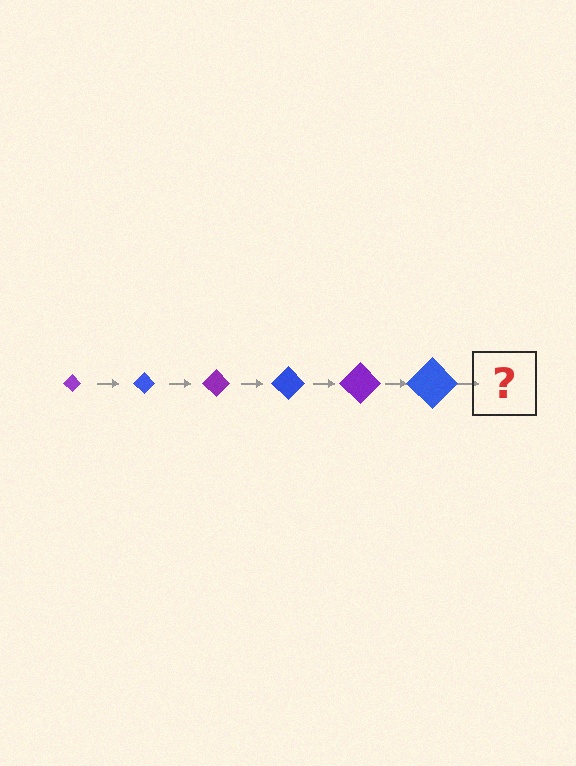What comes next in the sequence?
The next element should be a purple diamond, larger than the previous one.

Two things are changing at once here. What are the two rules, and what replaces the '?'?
The two rules are that the diamond grows larger each step and the color cycles through purple and blue. The '?' should be a purple diamond, larger than the previous one.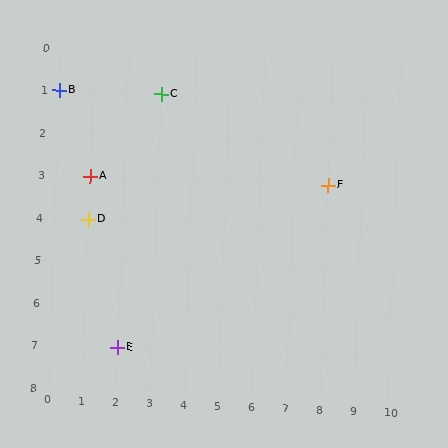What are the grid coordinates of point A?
Point A is at grid coordinates (1, 3).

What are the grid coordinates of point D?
Point D is at grid coordinates (1, 4).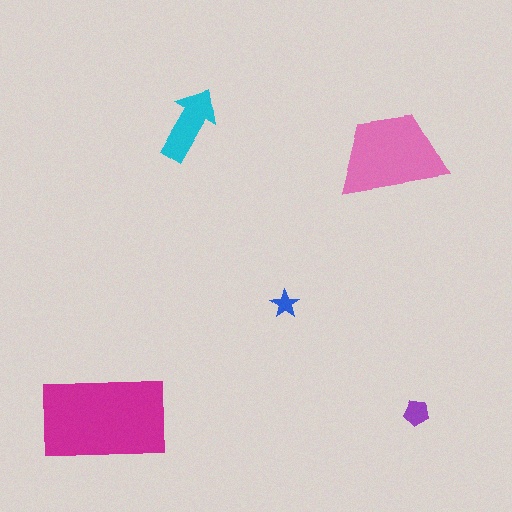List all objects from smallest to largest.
The blue star, the purple pentagon, the cyan arrow, the pink trapezoid, the magenta rectangle.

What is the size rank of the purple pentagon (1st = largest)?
4th.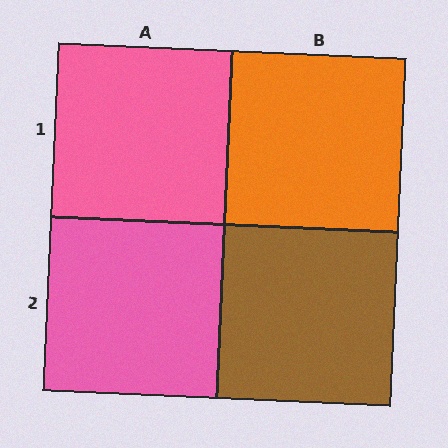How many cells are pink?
2 cells are pink.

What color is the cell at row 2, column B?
Brown.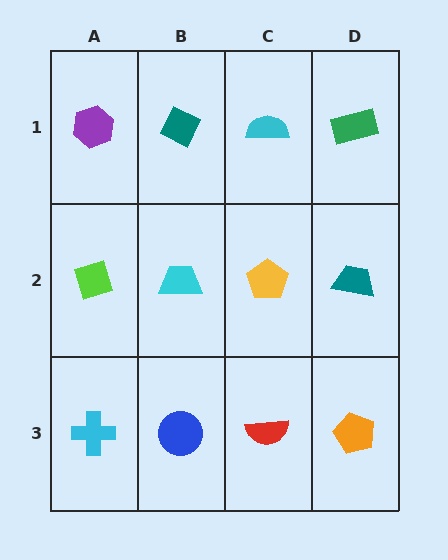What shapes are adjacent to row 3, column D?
A teal trapezoid (row 2, column D), a red semicircle (row 3, column C).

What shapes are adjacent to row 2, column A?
A purple hexagon (row 1, column A), a cyan cross (row 3, column A), a cyan trapezoid (row 2, column B).